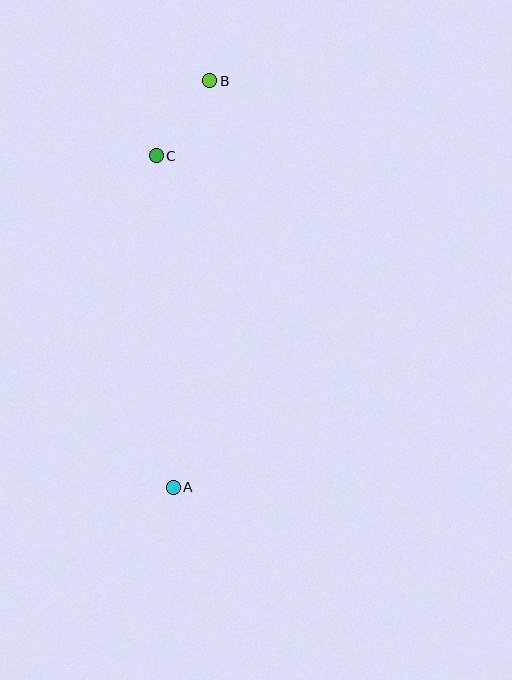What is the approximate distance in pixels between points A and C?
The distance between A and C is approximately 332 pixels.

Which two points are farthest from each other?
Points A and B are farthest from each other.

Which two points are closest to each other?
Points B and C are closest to each other.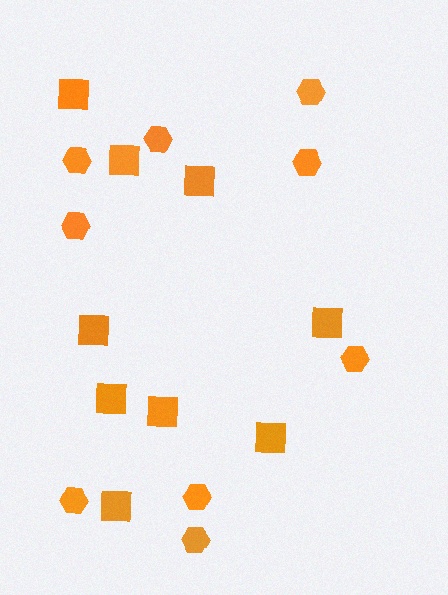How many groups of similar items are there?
There are 2 groups: one group of hexagons (9) and one group of squares (9).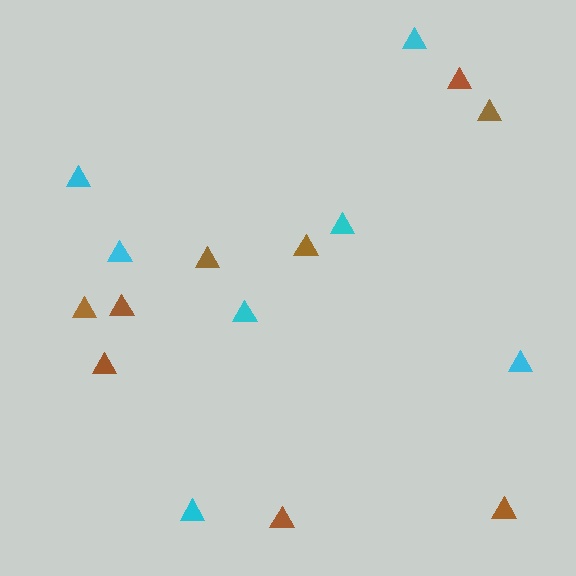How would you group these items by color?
There are 2 groups: one group of cyan triangles (7) and one group of brown triangles (9).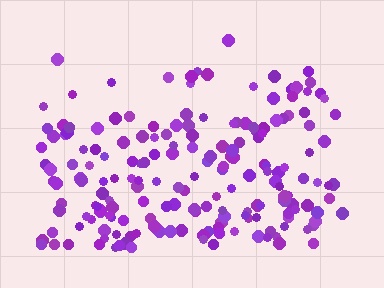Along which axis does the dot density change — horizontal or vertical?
Vertical.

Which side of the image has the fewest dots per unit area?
The top.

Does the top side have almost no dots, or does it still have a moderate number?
Still a moderate number, just noticeably fewer than the bottom.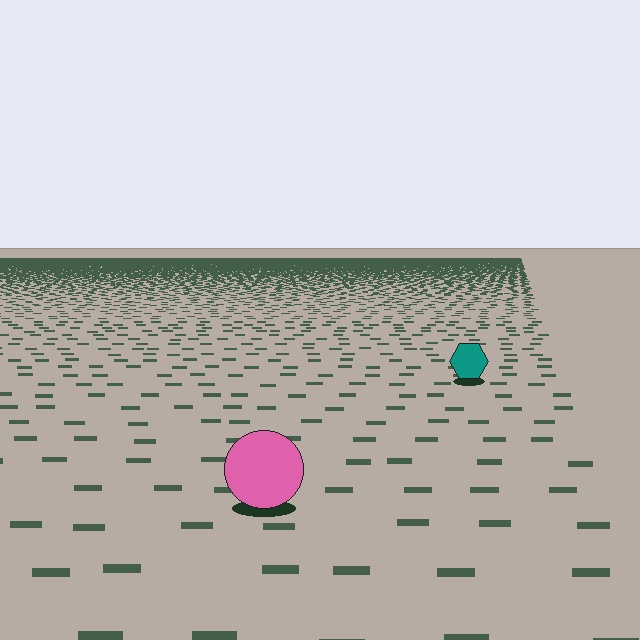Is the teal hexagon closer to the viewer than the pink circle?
No. The pink circle is closer — you can tell from the texture gradient: the ground texture is coarser near it.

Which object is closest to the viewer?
The pink circle is closest. The texture marks near it are larger and more spread out.